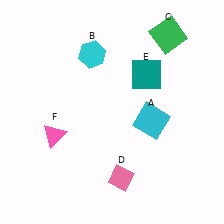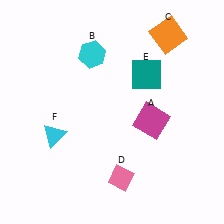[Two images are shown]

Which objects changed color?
A changed from cyan to magenta. C changed from green to orange. F changed from pink to cyan.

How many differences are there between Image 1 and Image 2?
There are 3 differences between the two images.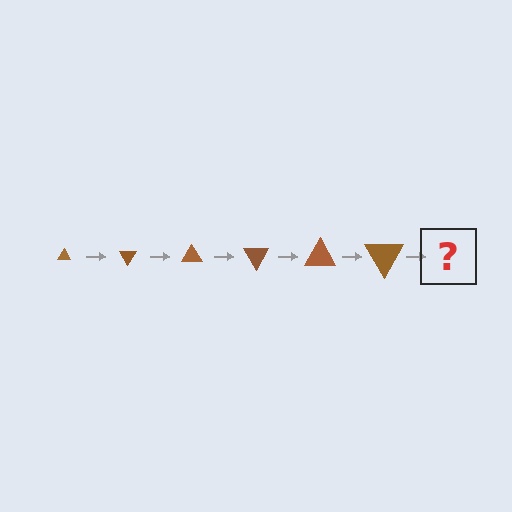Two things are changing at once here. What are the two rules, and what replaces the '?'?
The two rules are that the triangle grows larger each step and it rotates 60 degrees each step. The '?' should be a triangle, larger than the previous one and rotated 360 degrees from the start.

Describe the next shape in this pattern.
It should be a triangle, larger than the previous one and rotated 360 degrees from the start.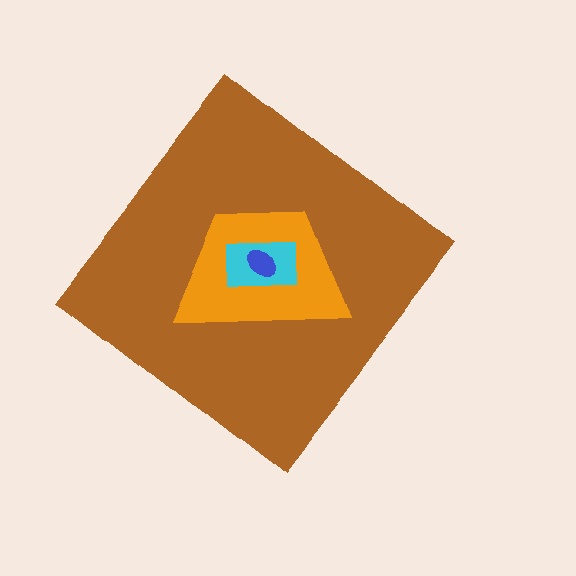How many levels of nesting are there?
4.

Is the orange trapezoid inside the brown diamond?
Yes.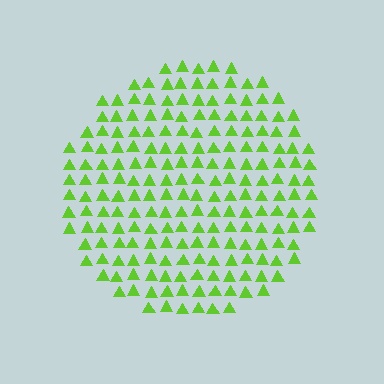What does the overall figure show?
The overall figure shows a circle.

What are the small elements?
The small elements are triangles.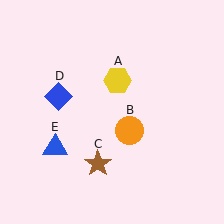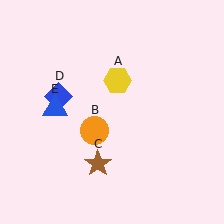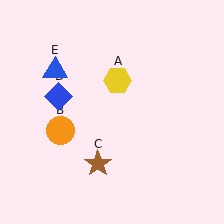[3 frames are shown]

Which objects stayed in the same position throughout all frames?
Yellow hexagon (object A) and brown star (object C) and blue diamond (object D) remained stationary.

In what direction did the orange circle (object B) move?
The orange circle (object B) moved left.